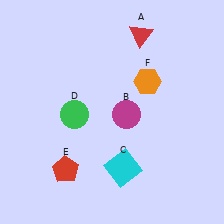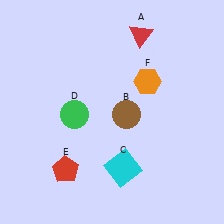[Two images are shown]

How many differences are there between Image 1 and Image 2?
There is 1 difference between the two images.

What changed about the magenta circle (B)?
In Image 1, B is magenta. In Image 2, it changed to brown.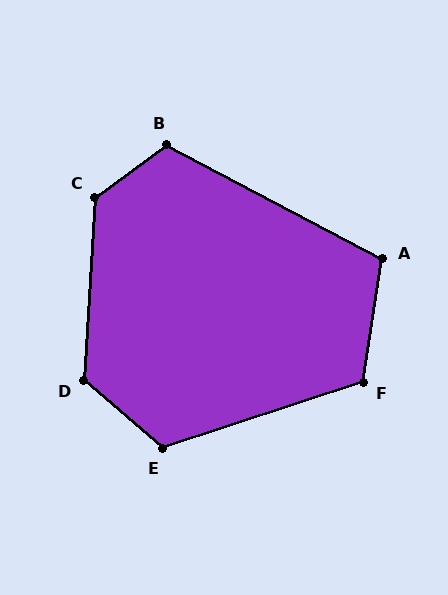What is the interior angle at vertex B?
Approximately 116 degrees (obtuse).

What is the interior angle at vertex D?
Approximately 127 degrees (obtuse).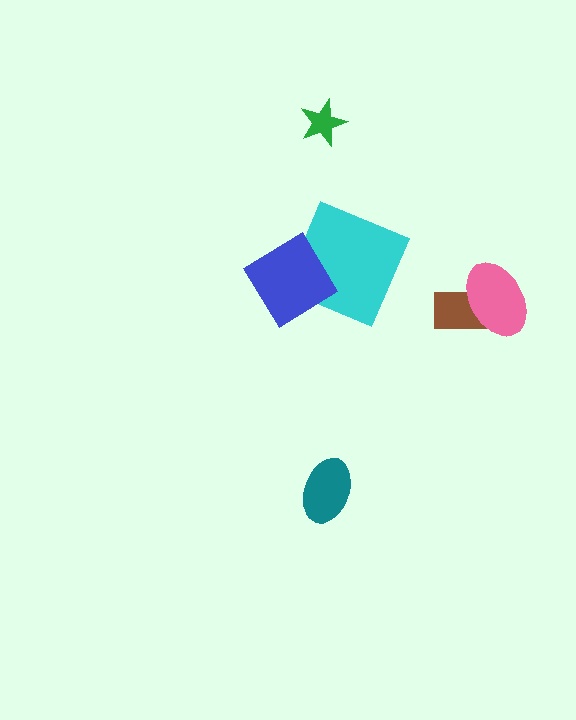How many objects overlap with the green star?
0 objects overlap with the green star.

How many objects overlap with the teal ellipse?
0 objects overlap with the teal ellipse.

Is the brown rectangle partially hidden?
Yes, it is partially covered by another shape.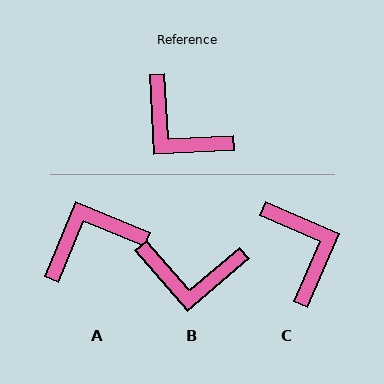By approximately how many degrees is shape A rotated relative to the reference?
Approximately 115 degrees clockwise.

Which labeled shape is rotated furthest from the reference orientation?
C, about 154 degrees away.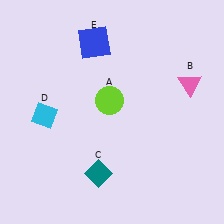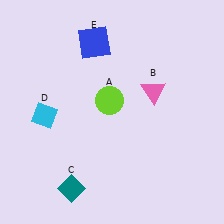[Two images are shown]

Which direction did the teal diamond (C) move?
The teal diamond (C) moved left.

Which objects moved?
The objects that moved are: the pink triangle (B), the teal diamond (C).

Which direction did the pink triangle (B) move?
The pink triangle (B) moved left.